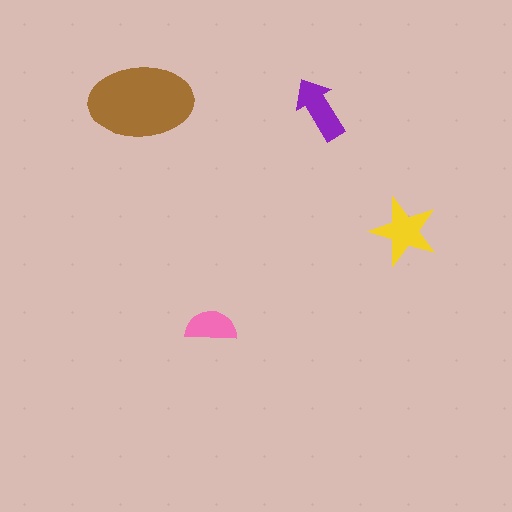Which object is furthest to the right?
The yellow star is rightmost.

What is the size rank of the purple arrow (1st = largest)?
3rd.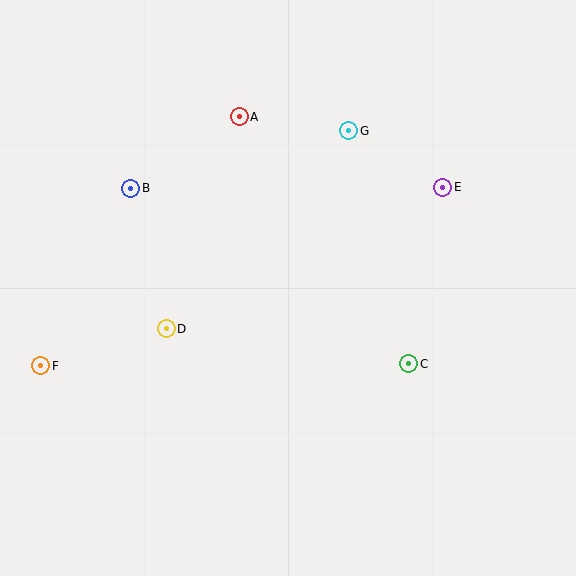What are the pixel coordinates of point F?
Point F is at (41, 366).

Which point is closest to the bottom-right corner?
Point C is closest to the bottom-right corner.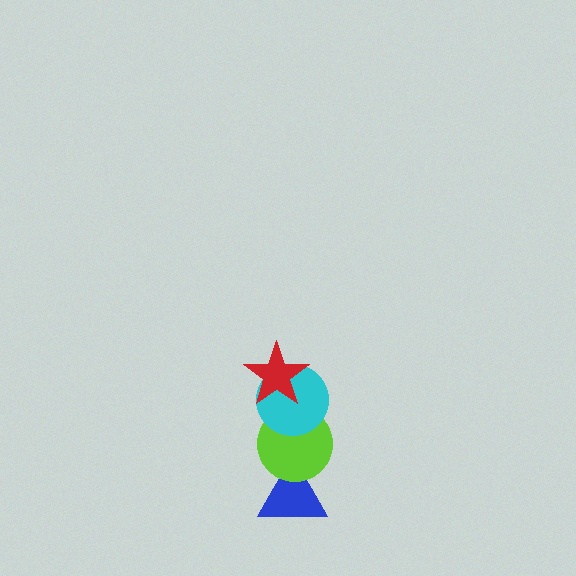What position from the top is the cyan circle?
The cyan circle is 2nd from the top.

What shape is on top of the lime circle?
The cyan circle is on top of the lime circle.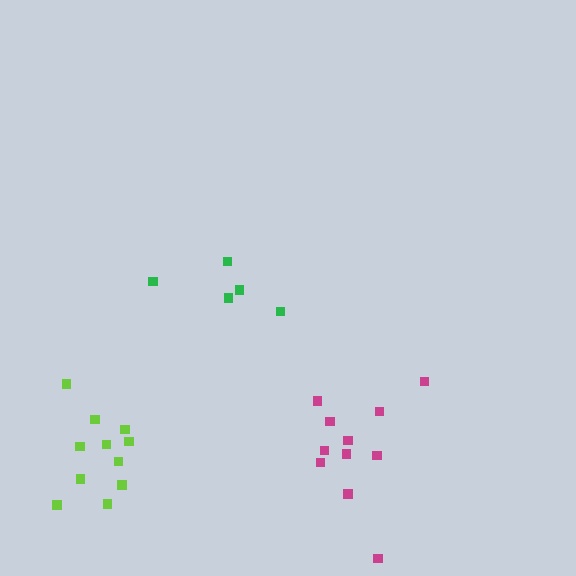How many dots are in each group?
Group 1: 5 dots, Group 2: 11 dots, Group 3: 11 dots (27 total).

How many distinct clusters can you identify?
There are 3 distinct clusters.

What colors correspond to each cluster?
The clusters are colored: green, lime, magenta.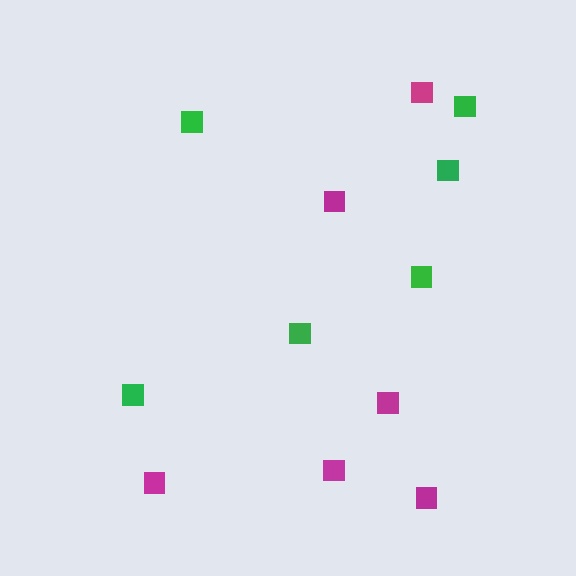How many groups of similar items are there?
There are 2 groups: one group of green squares (6) and one group of magenta squares (6).